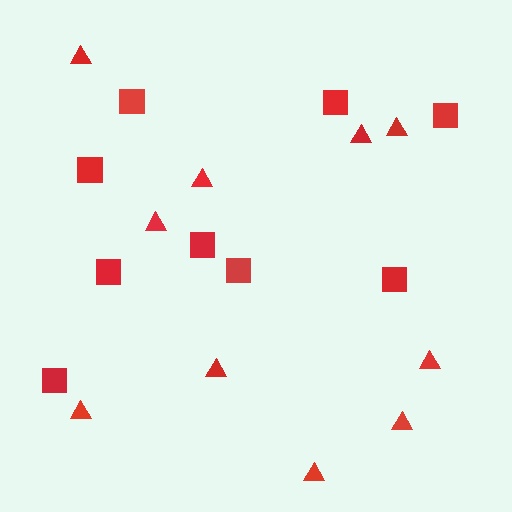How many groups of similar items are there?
There are 2 groups: one group of triangles (10) and one group of squares (9).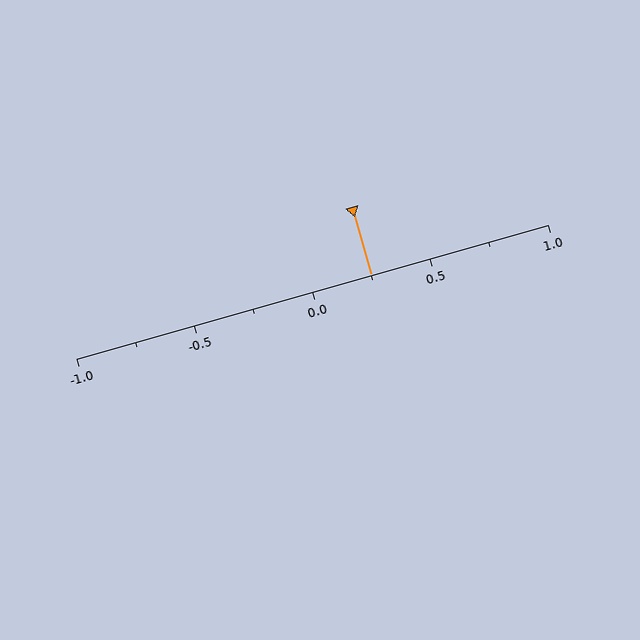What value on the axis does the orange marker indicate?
The marker indicates approximately 0.25.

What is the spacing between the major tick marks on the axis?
The major ticks are spaced 0.5 apart.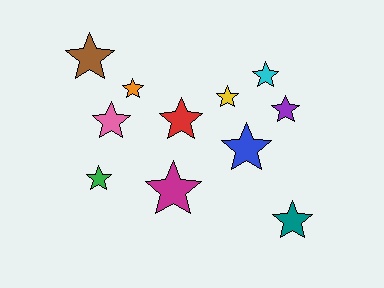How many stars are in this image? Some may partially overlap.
There are 11 stars.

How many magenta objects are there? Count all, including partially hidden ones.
There is 1 magenta object.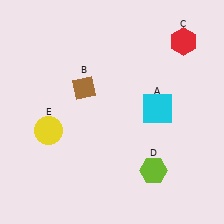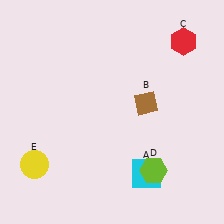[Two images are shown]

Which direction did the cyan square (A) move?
The cyan square (A) moved down.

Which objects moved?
The objects that moved are: the cyan square (A), the brown diamond (B), the yellow circle (E).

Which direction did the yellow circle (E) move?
The yellow circle (E) moved down.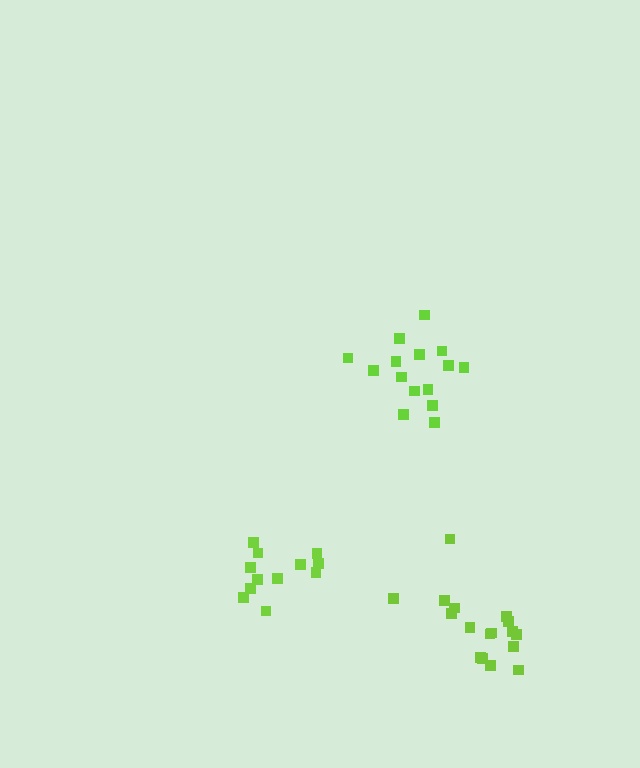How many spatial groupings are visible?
There are 3 spatial groupings.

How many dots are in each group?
Group 1: 15 dots, Group 2: 17 dots, Group 3: 12 dots (44 total).